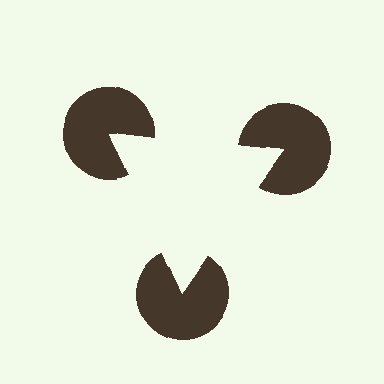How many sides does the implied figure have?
3 sides.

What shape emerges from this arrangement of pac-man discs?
An illusory triangle — its edges are inferred from the aligned wedge cuts in the pac-man discs, not physically drawn.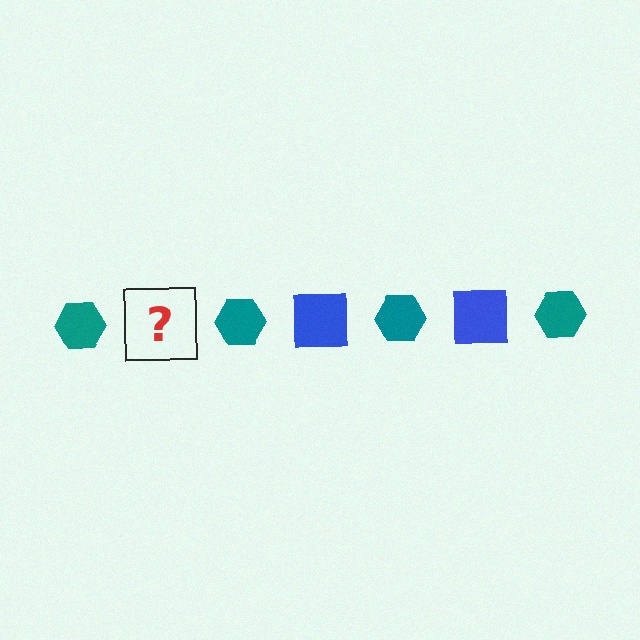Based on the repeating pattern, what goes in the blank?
The blank should be a blue square.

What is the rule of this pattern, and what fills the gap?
The rule is that the pattern alternates between teal hexagon and blue square. The gap should be filled with a blue square.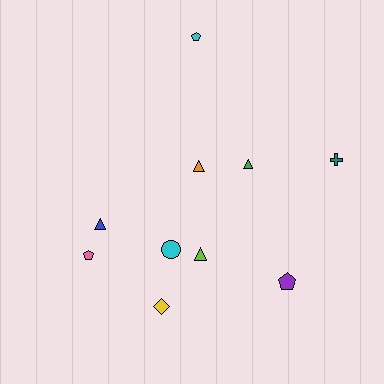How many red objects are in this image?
There are no red objects.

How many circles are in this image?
There is 1 circle.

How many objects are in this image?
There are 10 objects.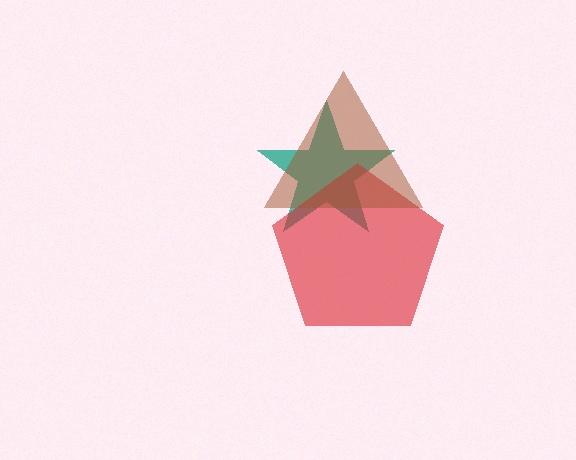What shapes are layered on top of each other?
The layered shapes are: a teal star, a red pentagon, a brown triangle.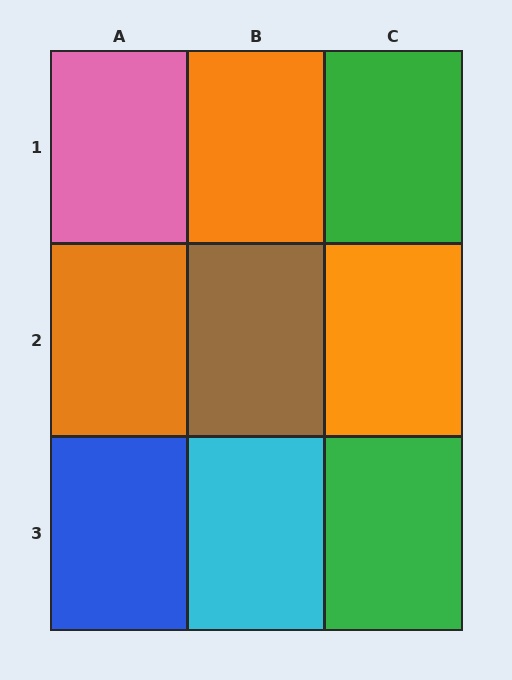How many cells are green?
2 cells are green.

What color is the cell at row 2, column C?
Orange.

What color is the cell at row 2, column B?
Brown.